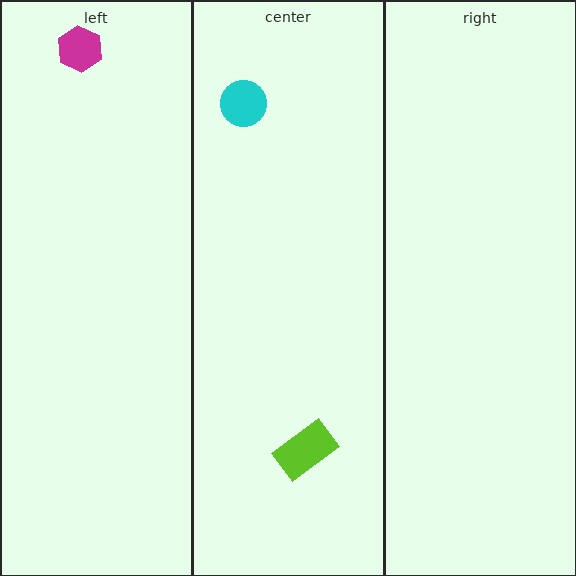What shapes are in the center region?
The cyan circle, the lime rectangle.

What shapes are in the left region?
The magenta hexagon.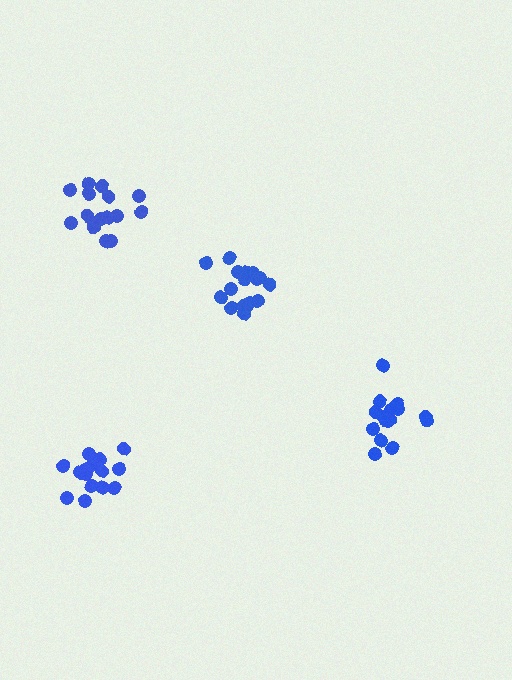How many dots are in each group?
Group 1: 16 dots, Group 2: 16 dots, Group 3: 17 dots, Group 4: 16 dots (65 total).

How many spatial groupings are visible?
There are 4 spatial groupings.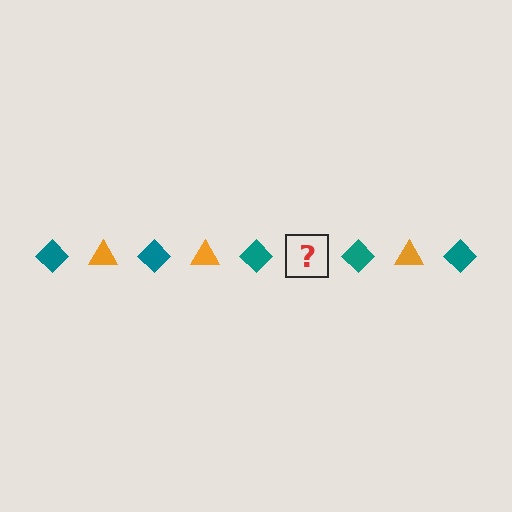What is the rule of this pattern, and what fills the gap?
The rule is that the pattern alternates between teal diamond and orange triangle. The gap should be filled with an orange triangle.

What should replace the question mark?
The question mark should be replaced with an orange triangle.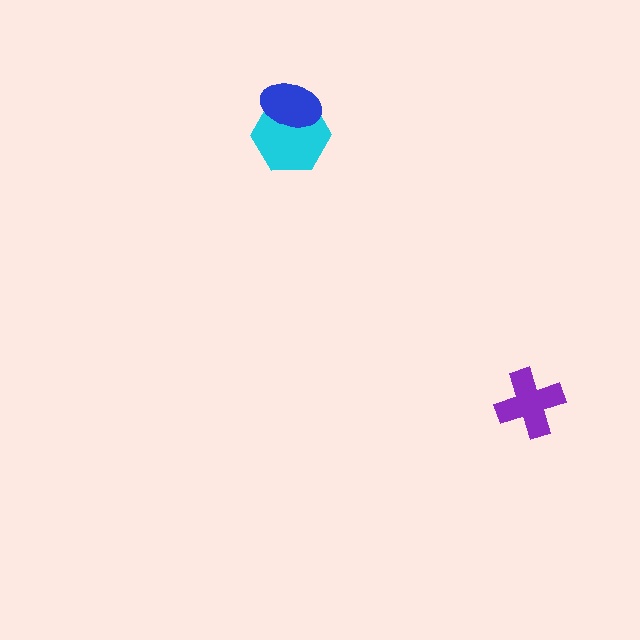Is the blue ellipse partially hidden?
No, no other shape covers it.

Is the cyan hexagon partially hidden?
Yes, it is partially covered by another shape.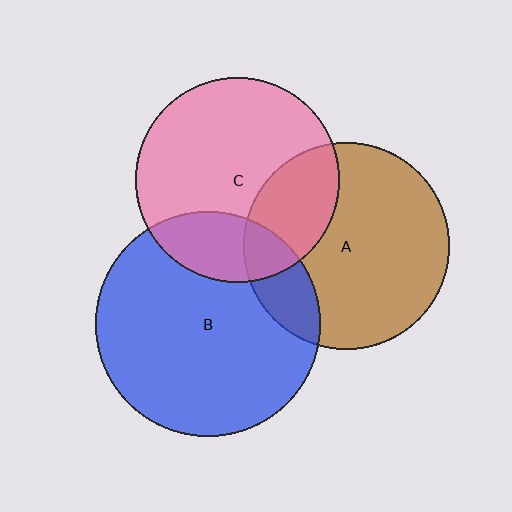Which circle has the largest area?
Circle B (blue).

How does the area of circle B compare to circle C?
Approximately 1.2 times.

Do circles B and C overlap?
Yes.